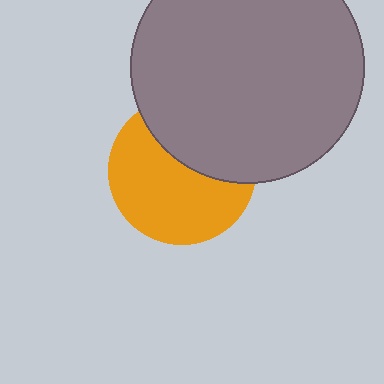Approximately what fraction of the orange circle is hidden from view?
Roughly 38% of the orange circle is hidden behind the gray circle.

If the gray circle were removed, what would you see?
You would see the complete orange circle.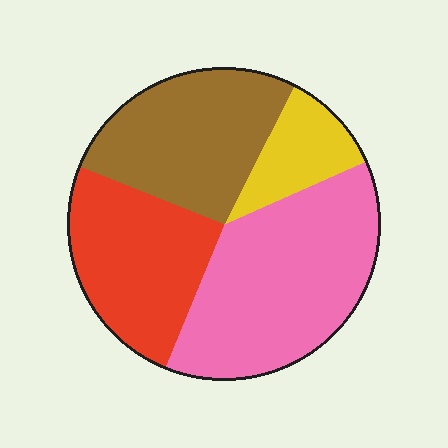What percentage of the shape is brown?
Brown covers about 25% of the shape.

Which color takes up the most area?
Pink, at roughly 40%.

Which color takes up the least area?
Yellow, at roughly 10%.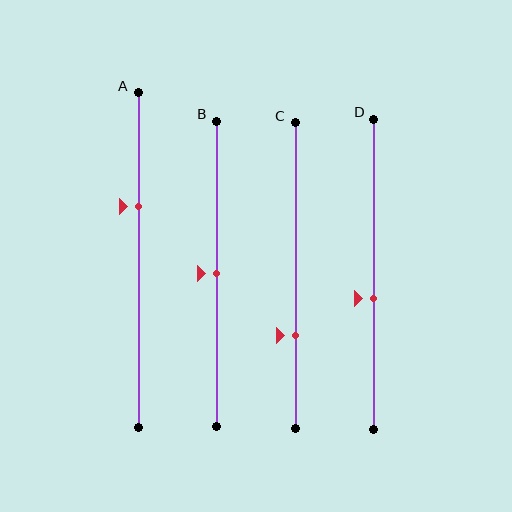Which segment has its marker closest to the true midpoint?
Segment B has its marker closest to the true midpoint.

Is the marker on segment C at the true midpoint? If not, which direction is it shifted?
No, the marker on segment C is shifted downward by about 20% of the segment length.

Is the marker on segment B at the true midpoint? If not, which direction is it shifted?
Yes, the marker on segment B is at the true midpoint.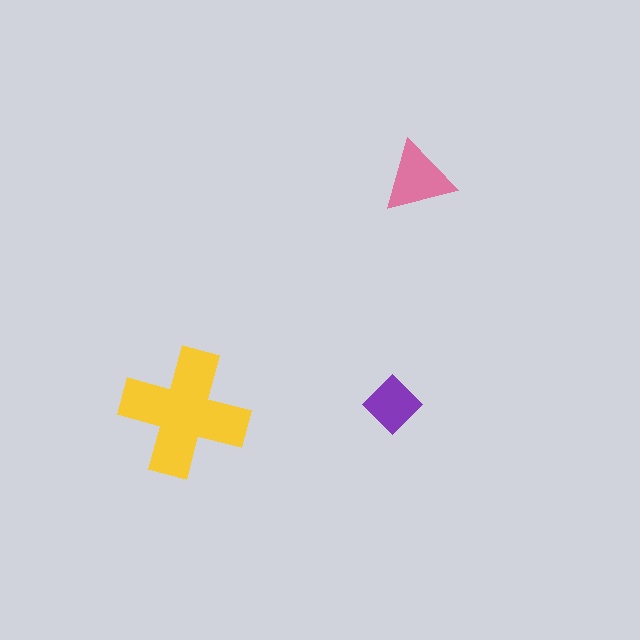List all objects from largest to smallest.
The yellow cross, the pink triangle, the purple diamond.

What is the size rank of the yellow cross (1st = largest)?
1st.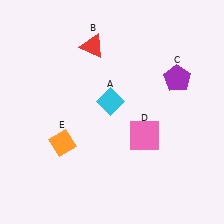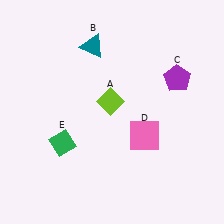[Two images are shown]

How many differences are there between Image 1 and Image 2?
There are 3 differences between the two images.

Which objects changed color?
A changed from cyan to lime. B changed from red to teal. E changed from orange to green.